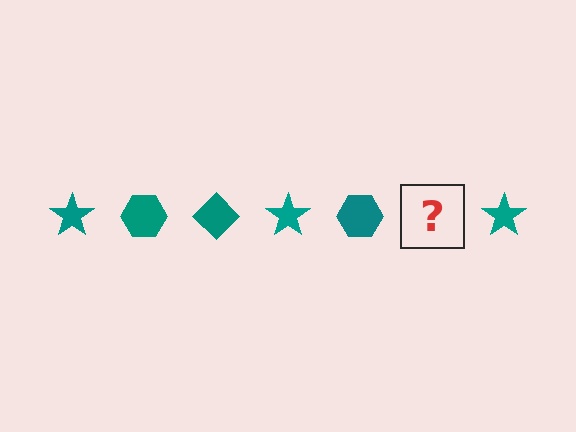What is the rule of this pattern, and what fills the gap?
The rule is that the pattern cycles through star, hexagon, diamond shapes in teal. The gap should be filled with a teal diamond.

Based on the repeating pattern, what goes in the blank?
The blank should be a teal diamond.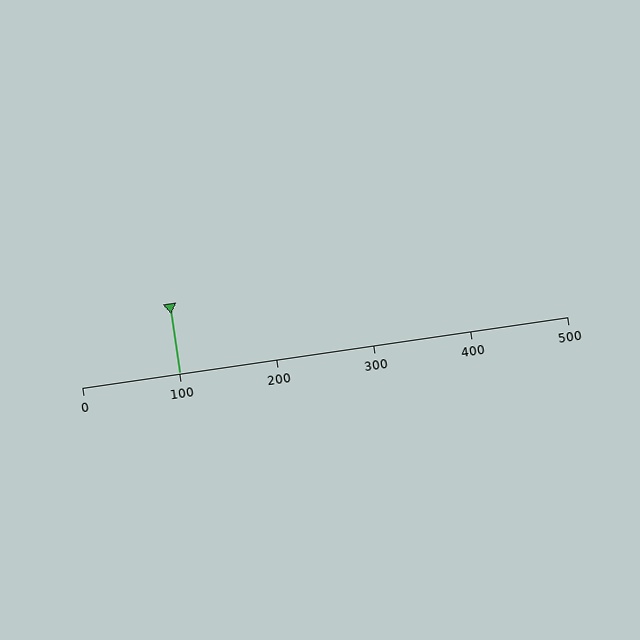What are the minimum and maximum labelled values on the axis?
The axis runs from 0 to 500.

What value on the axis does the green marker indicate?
The marker indicates approximately 100.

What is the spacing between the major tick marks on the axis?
The major ticks are spaced 100 apart.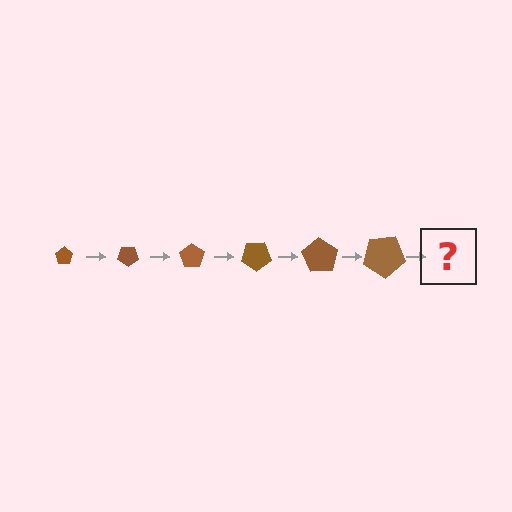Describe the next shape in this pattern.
It should be a pentagon, larger than the previous one and rotated 210 degrees from the start.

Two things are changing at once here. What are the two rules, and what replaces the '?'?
The two rules are that the pentagon grows larger each step and it rotates 35 degrees each step. The '?' should be a pentagon, larger than the previous one and rotated 210 degrees from the start.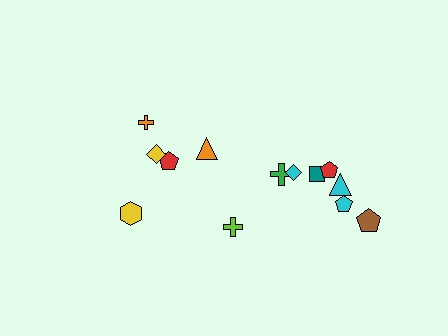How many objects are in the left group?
There are 5 objects.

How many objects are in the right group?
There are 8 objects.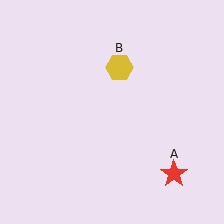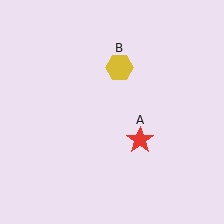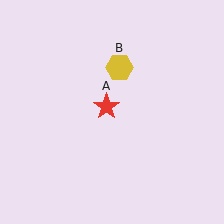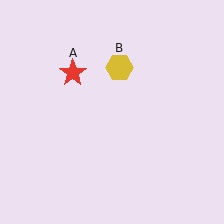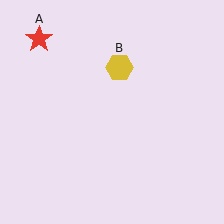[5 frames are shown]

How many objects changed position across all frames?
1 object changed position: red star (object A).